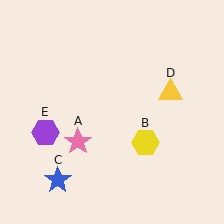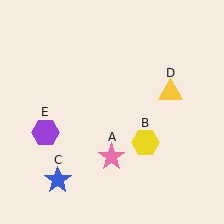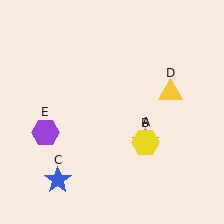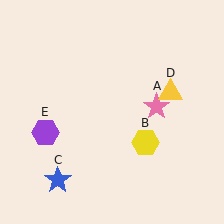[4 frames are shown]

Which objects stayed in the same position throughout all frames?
Yellow hexagon (object B) and blue star (object C) and yellow triangle (object D) and purple hexagon (object E) remained stationary.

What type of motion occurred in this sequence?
The pink star (object A) rotated counterclockwise around the center of the scene.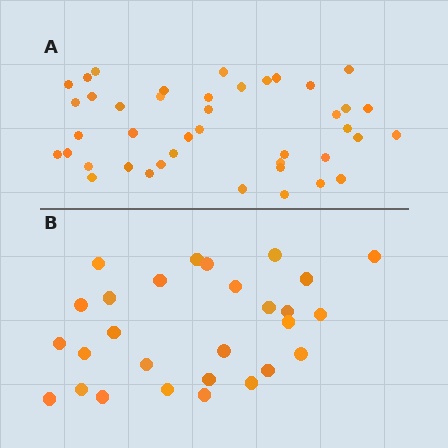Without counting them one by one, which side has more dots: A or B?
Region A (the top region) has more dots.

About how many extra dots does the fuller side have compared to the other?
Region A has approximately 15 more dots than region B.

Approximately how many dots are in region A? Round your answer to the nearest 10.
About 40 dots. (The exact count is 42, which rounds to 40.)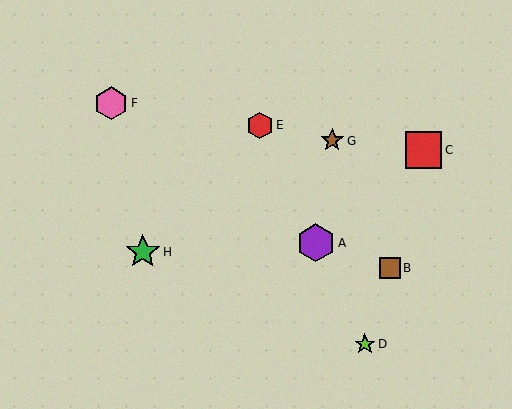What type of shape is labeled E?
Shape E is a red hexagon.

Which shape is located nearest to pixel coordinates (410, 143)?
The red square (labeled C) at (424, 150) is nearest to that location.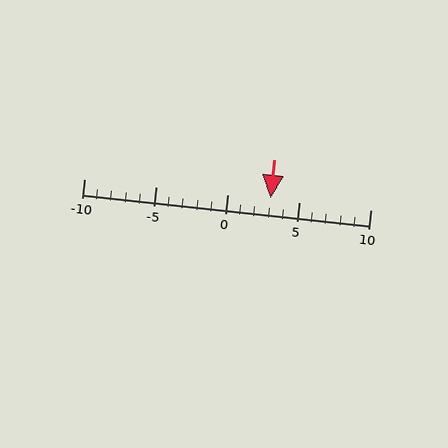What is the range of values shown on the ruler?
The ruler shows values from -10 to 10.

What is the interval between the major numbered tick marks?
The major tick marks are spaced 5 units apart.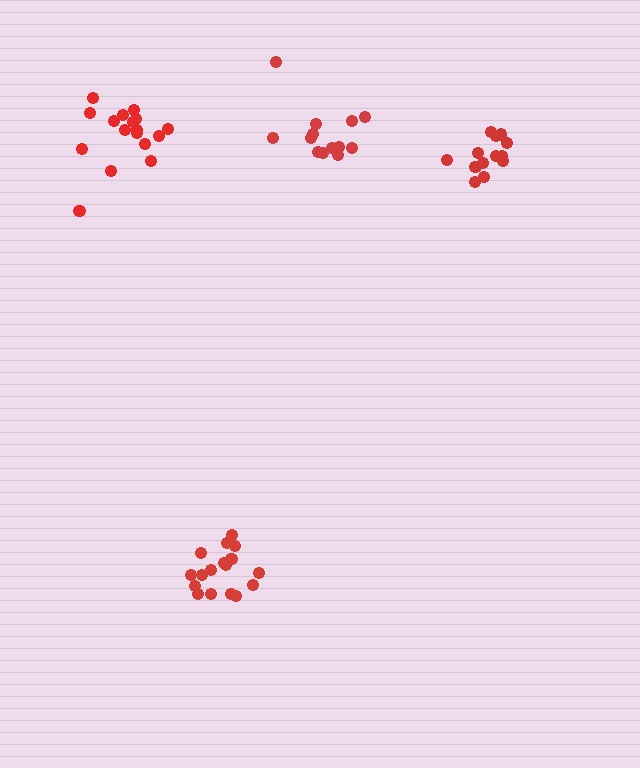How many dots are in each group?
Group 1: 17 dots, Group 2: 17 dots, Group 3: 13 dots, Group 4: 13 dots (60 total).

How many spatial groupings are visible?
There are 4 spatial groupings.